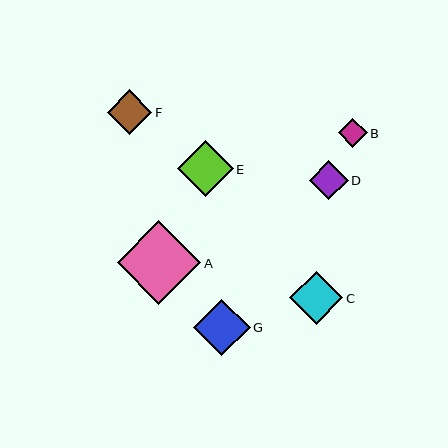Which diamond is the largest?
Diamond A is the largest with a size of approximately 83 pixels.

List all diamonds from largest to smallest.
From largest to smallest: A, G, E, C, F, D, B.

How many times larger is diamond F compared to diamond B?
Diamond F is approximately 1.5 times the size of diamond B.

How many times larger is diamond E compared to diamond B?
Diamond E is approximately 1.9 times the size of diamond B.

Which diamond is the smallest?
Diamond B is the smallest with a size of approximately 29 pixels.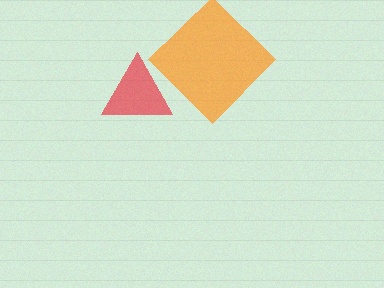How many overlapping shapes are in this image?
There are 2 overlapping shapes in the image.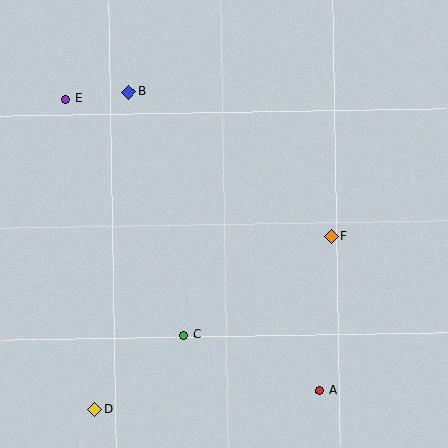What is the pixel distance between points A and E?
The distance between A and E is 387 pixels.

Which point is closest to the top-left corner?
Point E is closest to the top-left corner.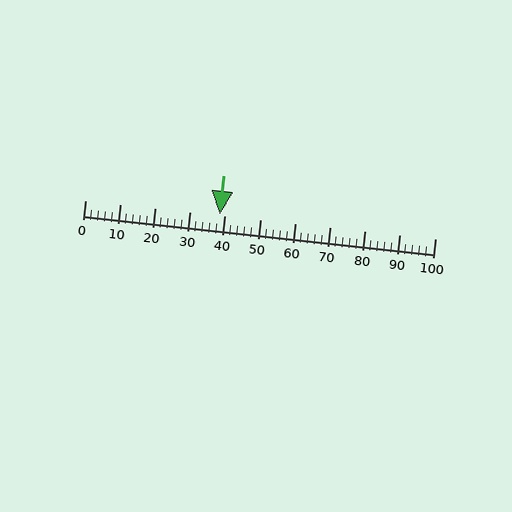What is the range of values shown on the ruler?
The ruler shows values from 0 to 100.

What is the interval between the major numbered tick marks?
The major tick marks are spaced 10 units apart.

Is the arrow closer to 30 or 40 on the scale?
The arrow is closer to 40.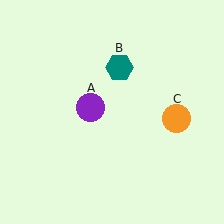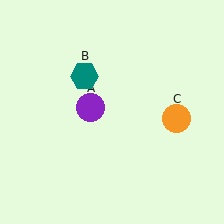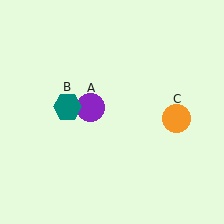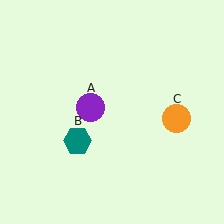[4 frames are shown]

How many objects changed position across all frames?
1 object changed position: teal hexagon (object B).